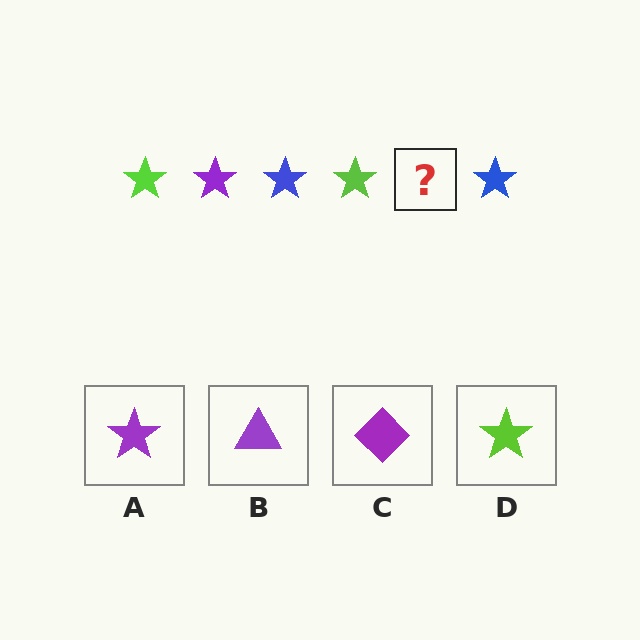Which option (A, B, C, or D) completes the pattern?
A.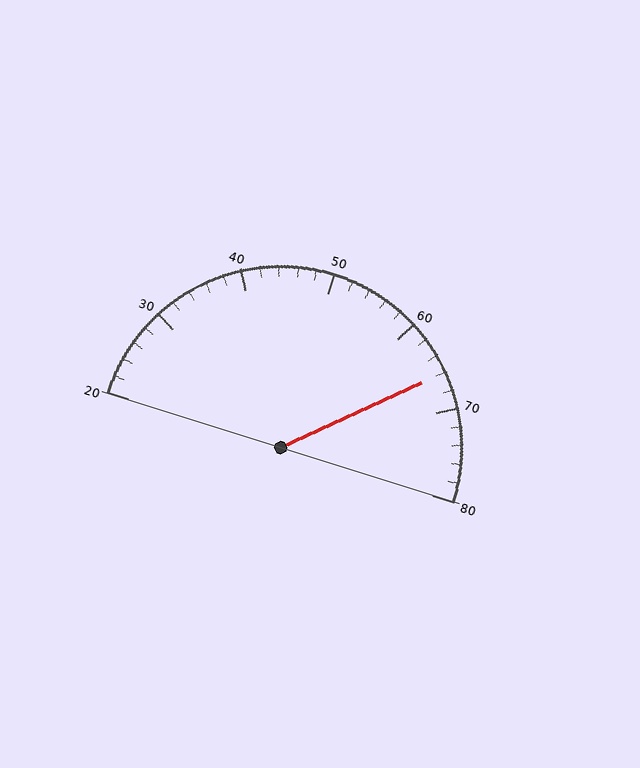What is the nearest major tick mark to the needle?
The nearest major tick mark is 70.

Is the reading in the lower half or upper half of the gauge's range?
The reading is in the upper half of the range (20 to 80).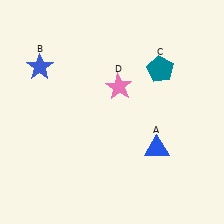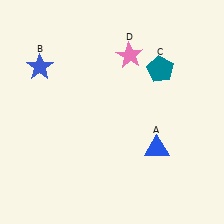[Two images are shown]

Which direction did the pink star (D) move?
The pink star (D) moved up.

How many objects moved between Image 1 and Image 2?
1 object moved between the two images.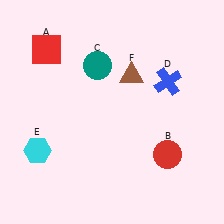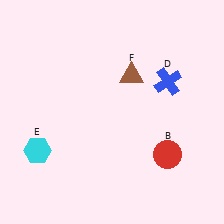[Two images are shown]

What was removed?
The teal circle (C), the red square (A) were removed in Image 2.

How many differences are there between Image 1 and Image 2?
There are 2 differences between the two images.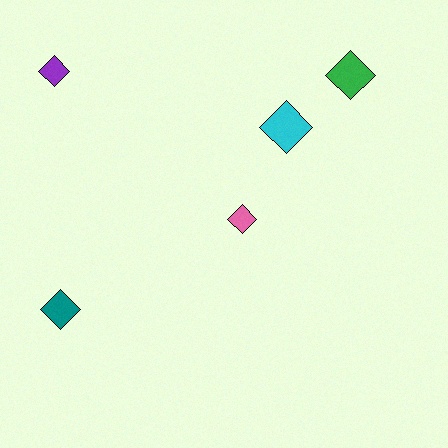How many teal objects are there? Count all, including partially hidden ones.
There is 1 teal object.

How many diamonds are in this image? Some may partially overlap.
There are 5 diamonds.